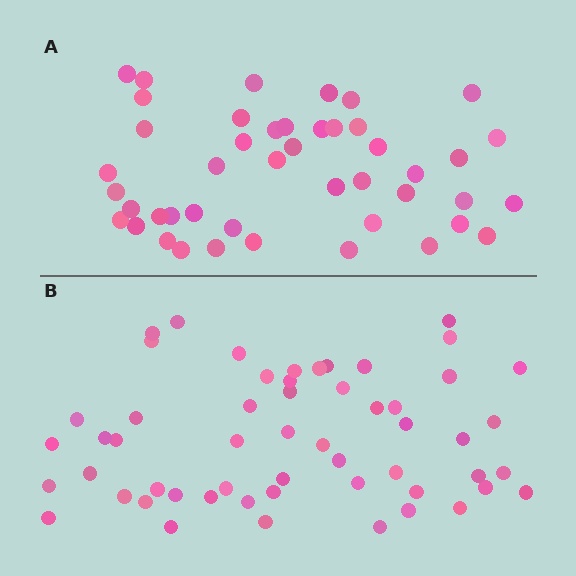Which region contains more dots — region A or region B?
Region B (the bottom region) has more dots.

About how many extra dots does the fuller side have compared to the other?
Region B has roughly 10 or so more dots than region A.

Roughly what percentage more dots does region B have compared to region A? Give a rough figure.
About 20% more.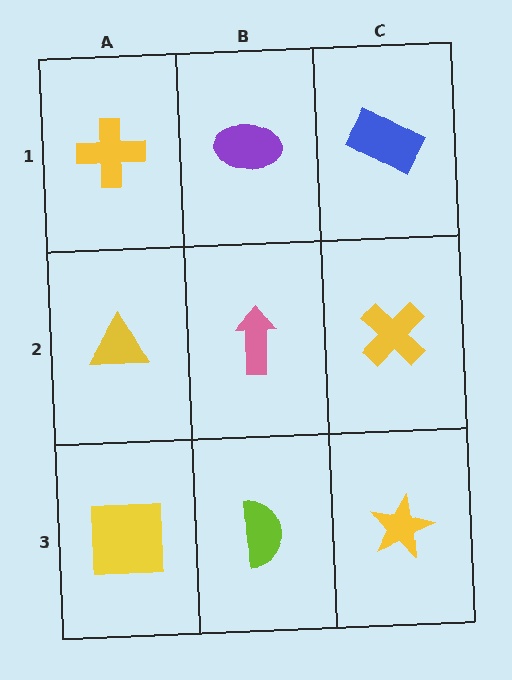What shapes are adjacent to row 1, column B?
A pink arrow (row 2, column B), a yellow cross (row 1, column A), a blue rectangle (row 1, column C).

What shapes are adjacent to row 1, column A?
A yellow triangle (row 2, column A), a purple ellipse (row 1, column B).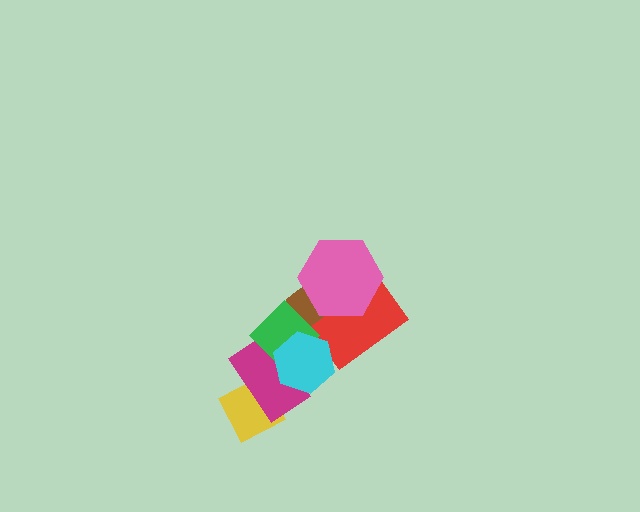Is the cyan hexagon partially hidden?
No, no other shape covers it.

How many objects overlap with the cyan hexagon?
4 objects overlap with the cyan hexagon.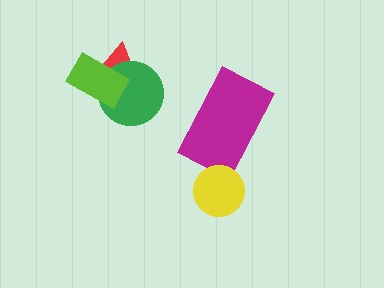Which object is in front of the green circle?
The lime rectangle is in front of the green circle.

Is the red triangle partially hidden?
Yes, it is partially covered by another shape.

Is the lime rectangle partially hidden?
No, no other shape covers it.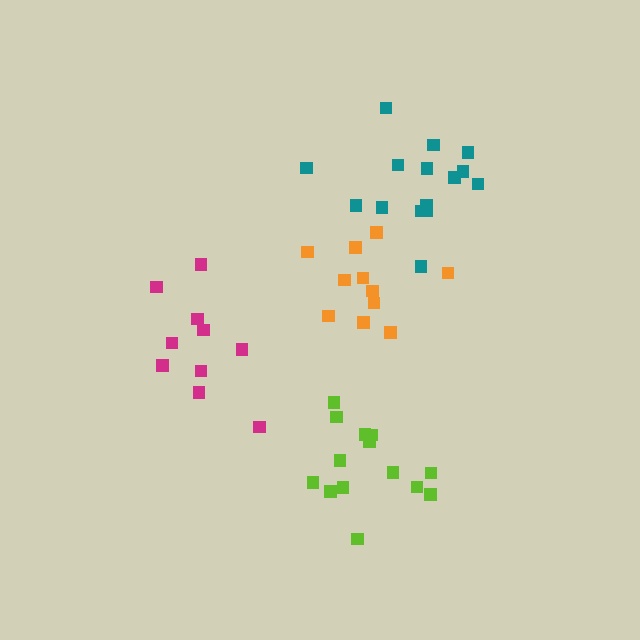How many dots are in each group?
Group 1: 11 dots, Group 2: 15 dots, Group 3: 14 dots, Group 4: 10 dots (50 total).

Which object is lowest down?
The lime cluster is bottommost.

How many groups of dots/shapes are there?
There are 4 groups.